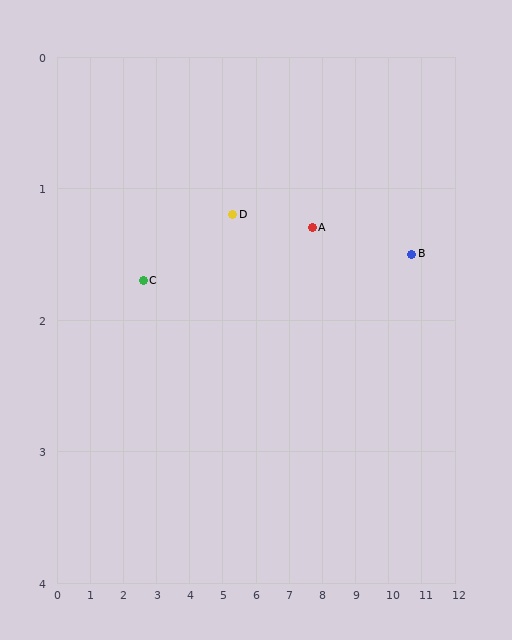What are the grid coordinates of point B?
Point B is at approximately (10.7, 1.5).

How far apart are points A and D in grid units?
Points A and D are about 2.4 grid units apart.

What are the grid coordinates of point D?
Point D is at approximately (5.3, 1.2).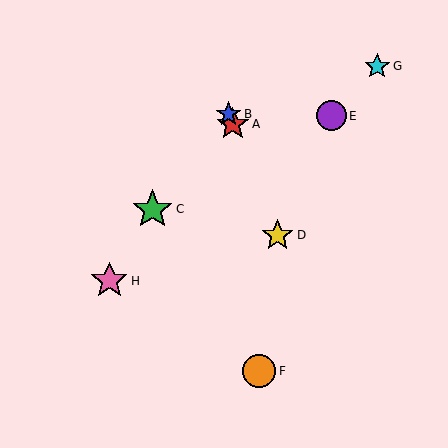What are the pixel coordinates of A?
Object A is at (233, 124).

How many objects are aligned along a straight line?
3 objects (A, B, D) are aligned along a straight line.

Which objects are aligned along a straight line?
Objects A, B, D are aligned along a straight line.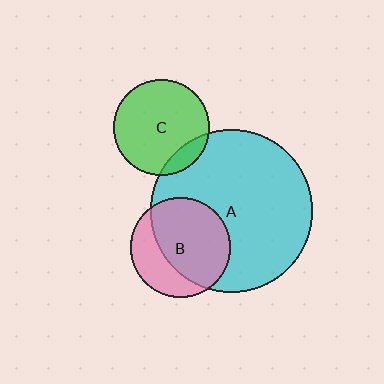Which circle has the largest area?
Circle A (cyan).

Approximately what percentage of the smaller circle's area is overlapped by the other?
Approximately 10%.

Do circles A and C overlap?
Yes.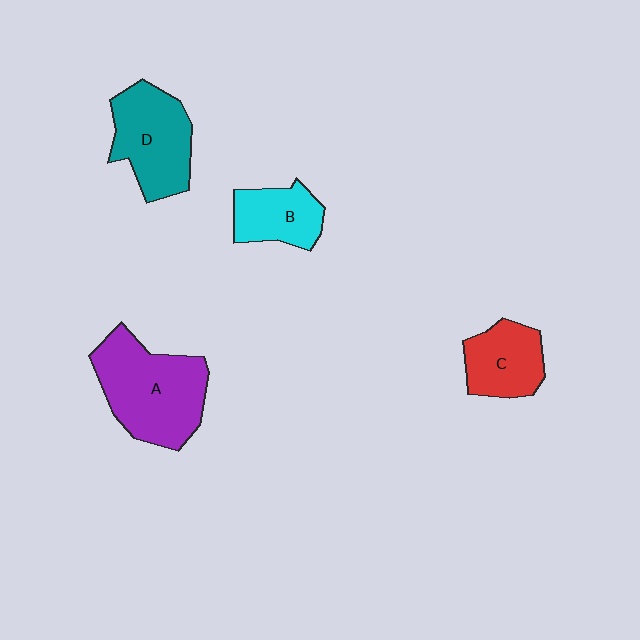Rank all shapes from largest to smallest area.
From largest to smallest: A (purple), D (teal), C (red), B (cyan).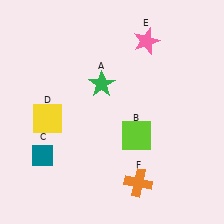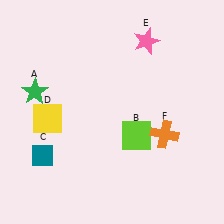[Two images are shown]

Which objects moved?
The objects that moved are: the green star (A), the orange cross (F).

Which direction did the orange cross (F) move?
The orange cross (F) moved up.